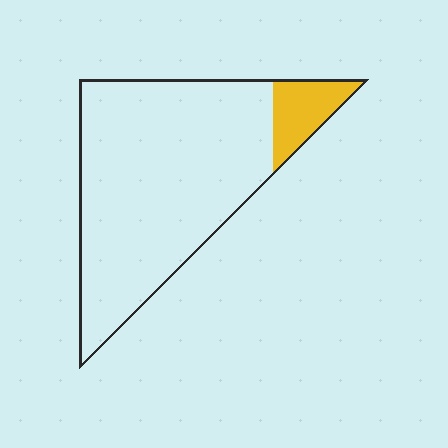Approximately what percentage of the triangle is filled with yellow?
Approximately 10%.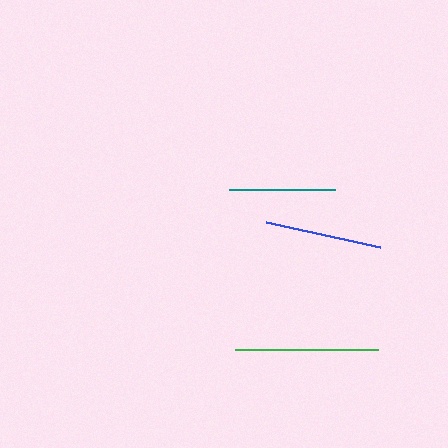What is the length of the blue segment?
The blue segment is approximately 117 pixels long.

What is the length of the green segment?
The green segment is approximately 142 pixels long.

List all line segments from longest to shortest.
From longest to shortest: green, blue, teal.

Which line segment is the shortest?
The teal line is the shortest at approximately 105 pixels.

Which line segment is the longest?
The green line is the longest at approximately 142 pixels.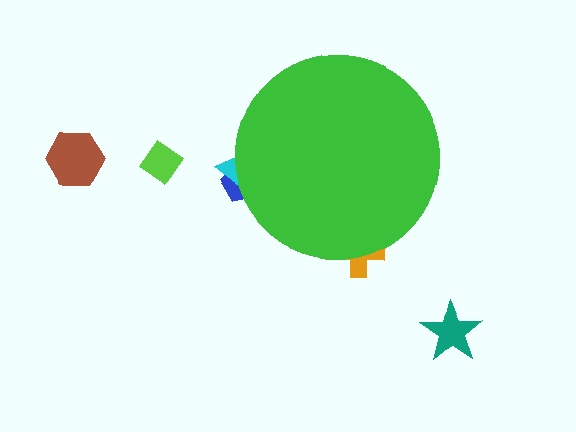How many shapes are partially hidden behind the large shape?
3 shapes are partially hidden.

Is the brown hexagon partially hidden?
No, the brown hexagon is fully visible.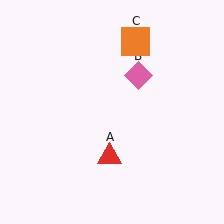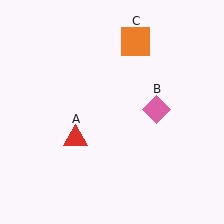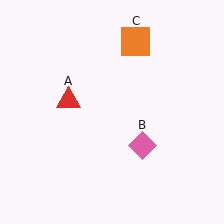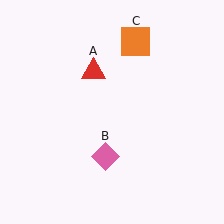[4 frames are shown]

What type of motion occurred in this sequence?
The red triangle (object A), pink diamond (object B) rotated clockwise around the center of the scene.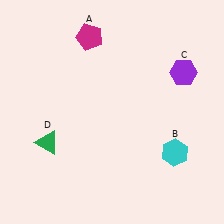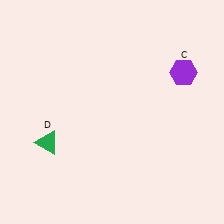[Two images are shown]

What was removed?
The cyan hexagon (B), the magenta pentagon (A) were removed in Image 2.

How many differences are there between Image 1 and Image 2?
There are 2 differences between the two images.